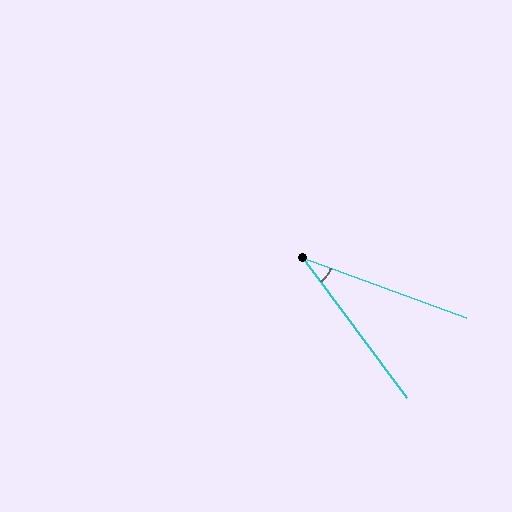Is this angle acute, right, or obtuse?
It is acute.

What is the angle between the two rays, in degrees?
Approximately 33 degrees.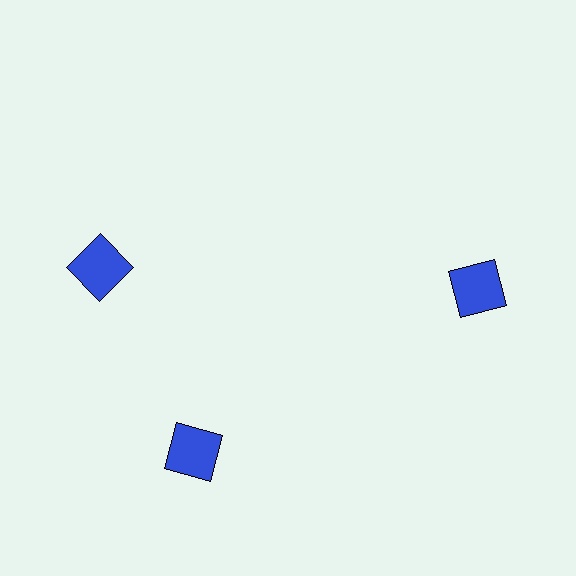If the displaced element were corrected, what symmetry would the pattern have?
It would have 3-fold rotational symmetry — the pattern would map onto itself every 120 degrees.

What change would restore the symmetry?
The symmetry would be restored by rotating it back into even spacing with its neighbors so that all 3 squares sit at equal angles and equal distance from the center.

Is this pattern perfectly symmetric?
No. The 3 blue squares are arranged in a ring, but one element near the 11 o'clock position is rotated out of alignment along the ring, breaking the 3-fold rotational symmetry.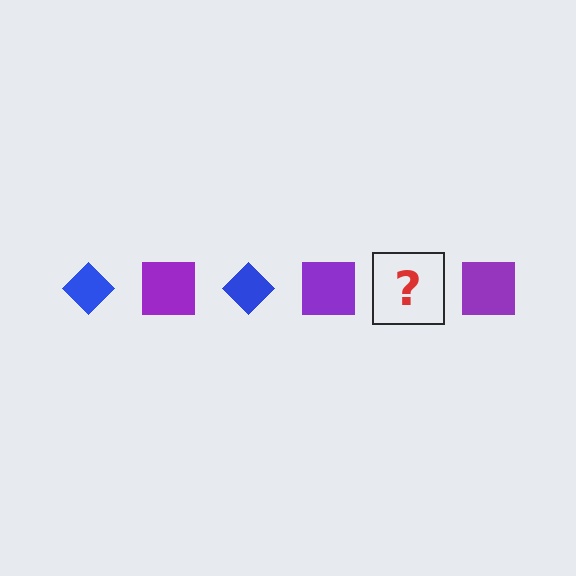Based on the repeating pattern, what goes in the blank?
The blank should be a blue diamond.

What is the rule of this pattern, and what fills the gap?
The rule is that the pattern alternates between blue diamond and purple square. The gap should be filled with a blue diamond.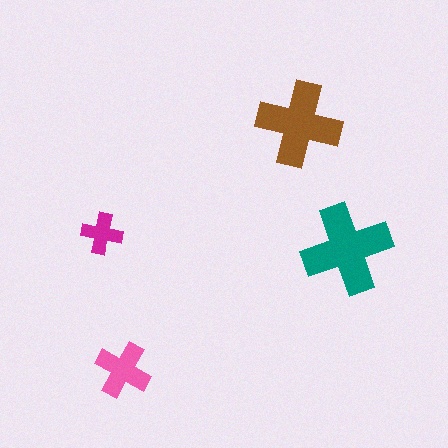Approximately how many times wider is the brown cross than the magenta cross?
About 2 times wider.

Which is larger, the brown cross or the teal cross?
The teal one.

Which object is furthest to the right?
The teal cross is rightmost.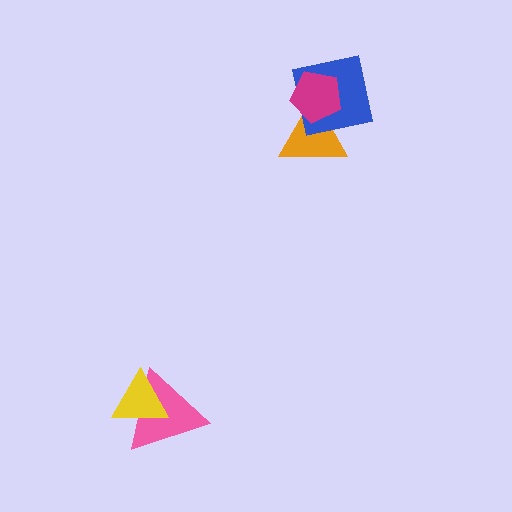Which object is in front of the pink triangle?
The yellow triangle is in front of the pink triangle.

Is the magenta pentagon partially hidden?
No, no other shape covers it.